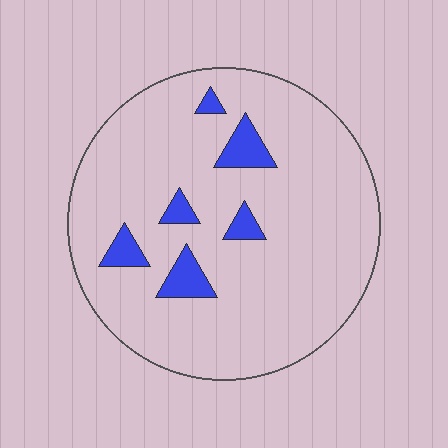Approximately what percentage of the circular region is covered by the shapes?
Approximately 10%.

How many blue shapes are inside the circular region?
6.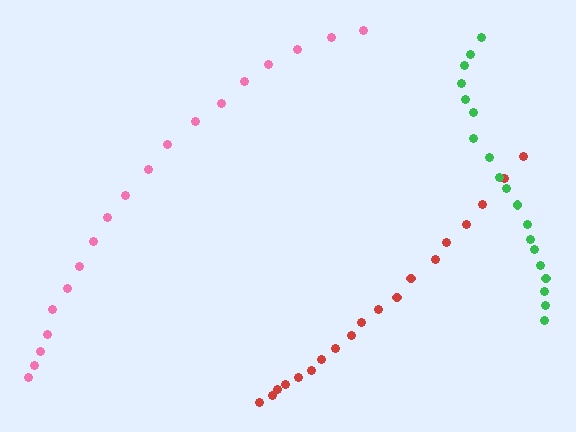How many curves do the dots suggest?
There are 3 distinct paths.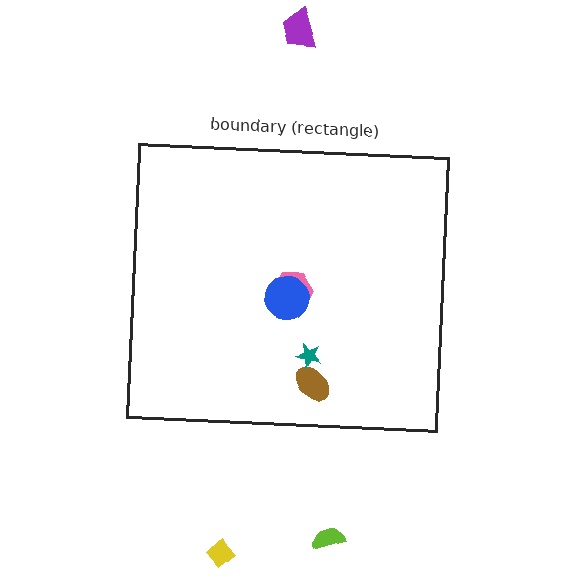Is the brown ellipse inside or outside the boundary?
Inside.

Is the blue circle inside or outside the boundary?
Inside.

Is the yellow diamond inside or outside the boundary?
Outside.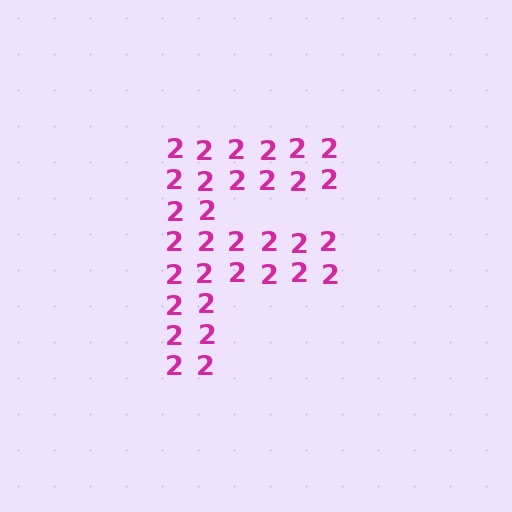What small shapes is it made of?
It is made of small digit 2's.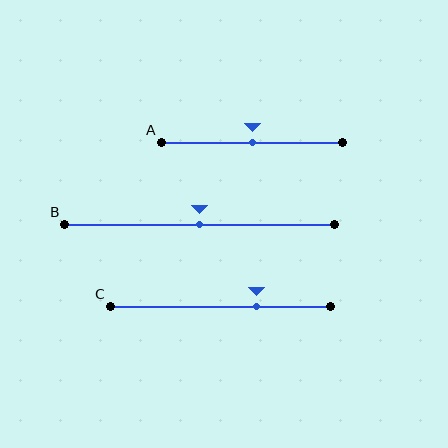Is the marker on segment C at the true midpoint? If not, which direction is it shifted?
No, the marker on segment C is shifted to the right by about 16% of the segment length.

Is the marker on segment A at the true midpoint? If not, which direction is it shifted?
Yes, the marker on segment A is at the true midpoint.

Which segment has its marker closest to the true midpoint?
Segment A has its marker closest to the true midpoint.